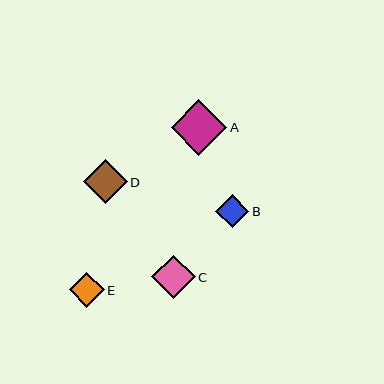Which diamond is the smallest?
Diamond B is the smallest with a size of approximately 33 pixels.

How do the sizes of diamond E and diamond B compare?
Diamond E and diamond B are approximately the same size.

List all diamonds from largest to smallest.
From largest to smallest: A, C, D, E, B.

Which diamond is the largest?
Diamond A is the largest with a size of approximately 55 pixels.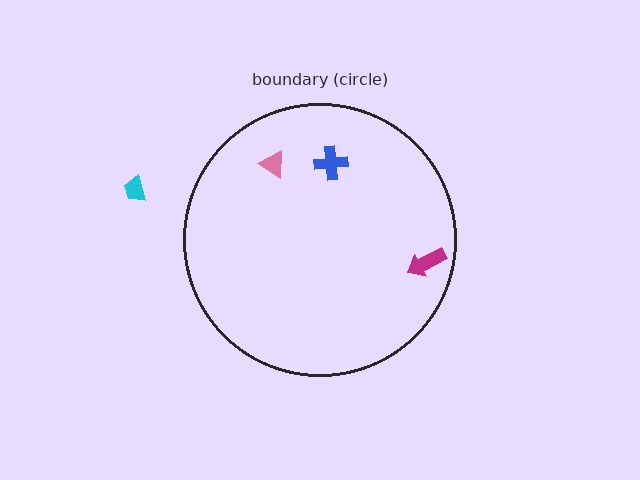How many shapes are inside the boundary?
3 inside, 1 outside.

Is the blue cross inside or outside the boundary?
Inside.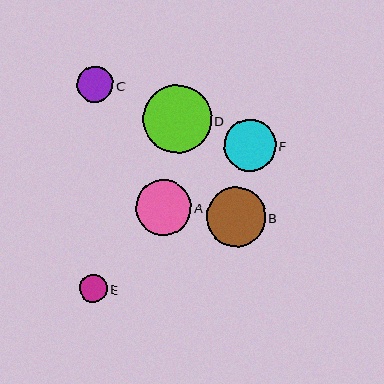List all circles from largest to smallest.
From largest to smallest: D, B, A, F, C, E.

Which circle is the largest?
Circle D is the largest with a size of approximately 68 pixels.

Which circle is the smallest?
Circle E is the smallest with a size of approximately 28 pixels.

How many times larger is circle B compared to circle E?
Circle B is approximately 2.1 times the size of circle E.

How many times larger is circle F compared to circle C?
Circle F is approximately 1.4 times the size of circle C.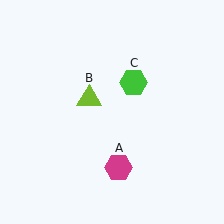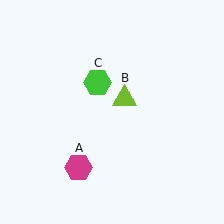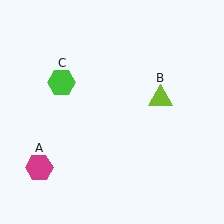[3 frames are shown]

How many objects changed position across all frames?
3 objects changed position: magenta hexagon (object A), lime triangle (object B), green hexagon (object C).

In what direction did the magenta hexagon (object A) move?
The magenta hexagon (object A) moved left.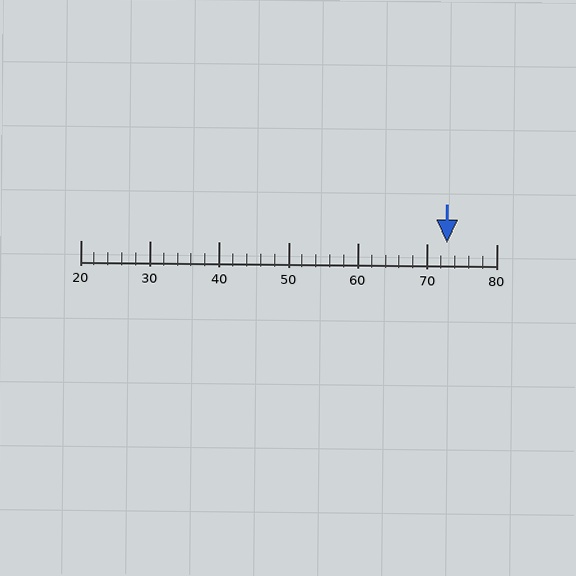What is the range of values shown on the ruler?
The ruler shows values from 20 to 80.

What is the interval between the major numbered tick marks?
The major tick marks are spaced 10 units apart.